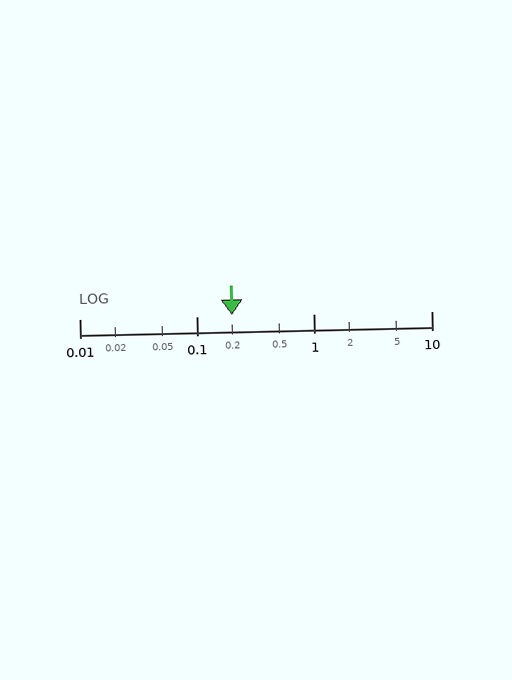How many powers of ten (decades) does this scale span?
The scale spans 3 decades, from 0.01 to 10.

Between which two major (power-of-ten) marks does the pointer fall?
The pointer is between 0.1 and 1.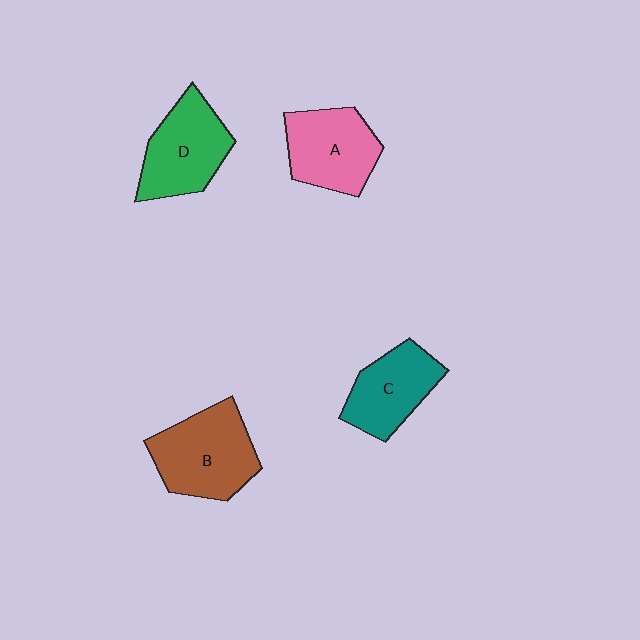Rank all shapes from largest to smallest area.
From largest to smallest: B (brown), D (green), A (pink), C (teal).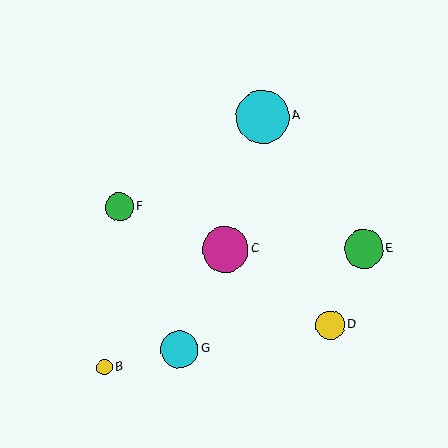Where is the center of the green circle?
The center of the green circle is at (119, 207).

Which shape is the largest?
The cyan circle (labeled A) is the largest.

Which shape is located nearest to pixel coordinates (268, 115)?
The cyan circle (labeled A) at (263, 117) is nearest to that location.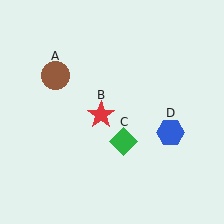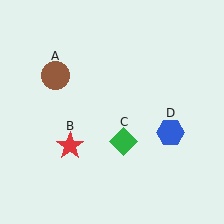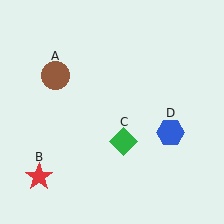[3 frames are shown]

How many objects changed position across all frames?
1 object changed position: red star (object B).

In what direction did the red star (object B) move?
The red star (object B) moved down and to the left.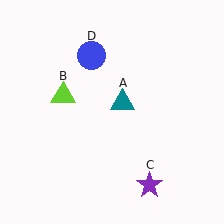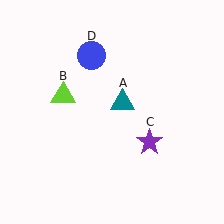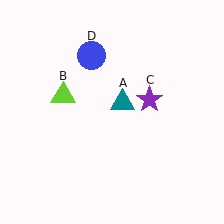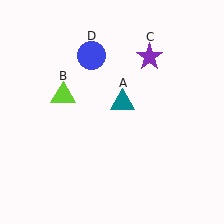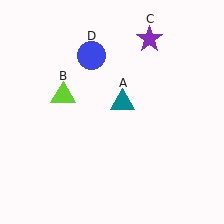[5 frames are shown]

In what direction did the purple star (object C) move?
The purple star (object C) moved up.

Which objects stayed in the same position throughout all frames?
Teal triangle (object A) and lime triangle (object B) and blue circle (object D) remained stationary.